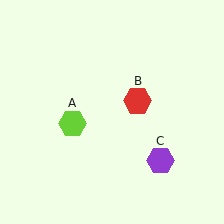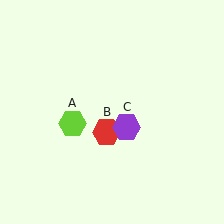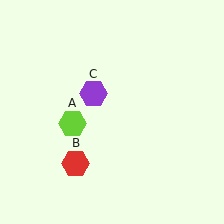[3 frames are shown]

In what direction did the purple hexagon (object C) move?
The purple hexagon (object C) moved up and to the left.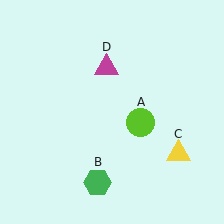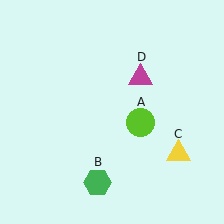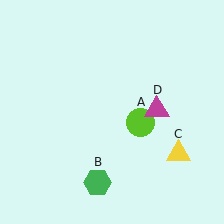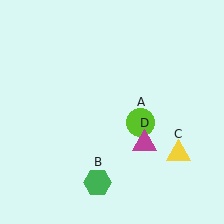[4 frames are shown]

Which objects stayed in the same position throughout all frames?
Lime circle (object A) and green hexagon (object B) and yellow triangle (object C) remained stationary.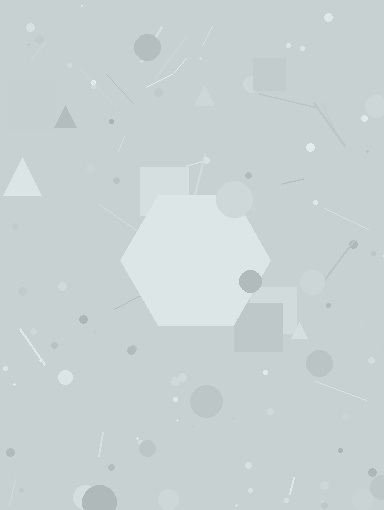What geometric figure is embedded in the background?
A hexagon is embedded in the background.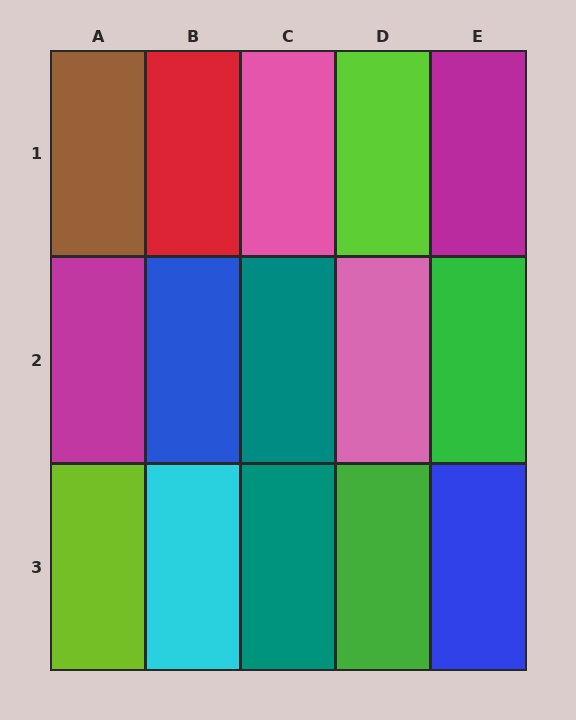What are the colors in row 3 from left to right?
Lime, cyan, teal, green, blue.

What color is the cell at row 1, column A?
Brown.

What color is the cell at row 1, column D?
Lime.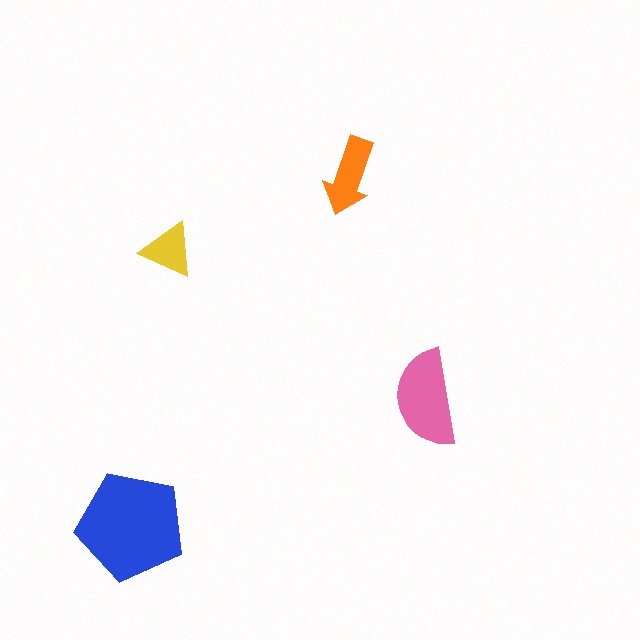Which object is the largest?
The blue pentagon.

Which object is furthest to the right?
The pink semicircle is rightmost.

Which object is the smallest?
The yellow triangle.